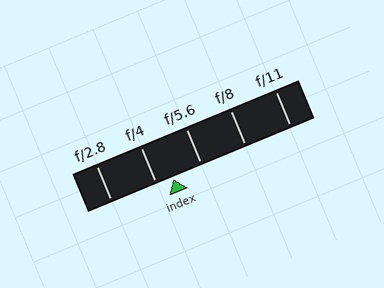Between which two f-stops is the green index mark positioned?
The index mark is between f/4 and f/5.6.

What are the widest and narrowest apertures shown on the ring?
The widest aperture shown is f/2.8 and the narrowest is f/11.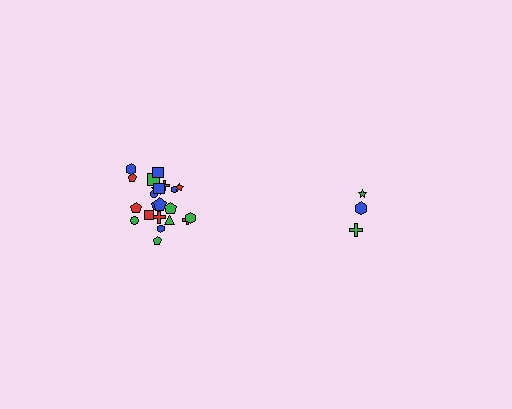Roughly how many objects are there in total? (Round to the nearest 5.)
Roughly 25 objects in total.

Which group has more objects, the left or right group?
The left group.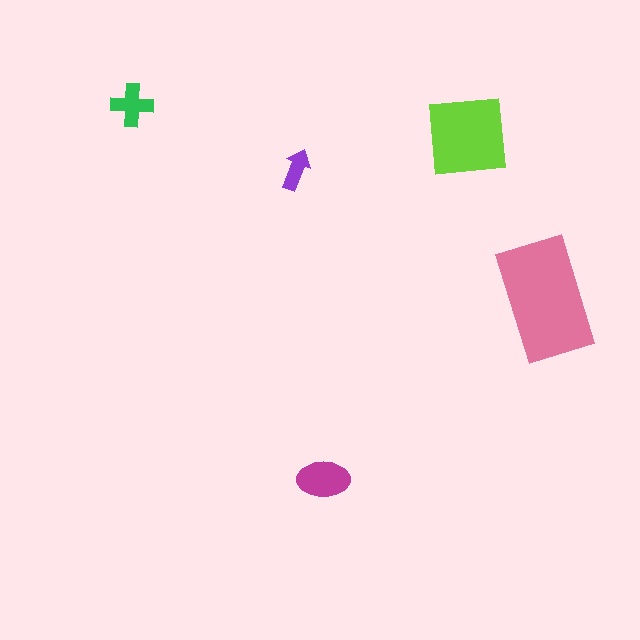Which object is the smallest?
The purple arrow.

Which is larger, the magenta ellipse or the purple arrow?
The magenta ellipse.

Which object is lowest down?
The magenta ellipse is bottommost.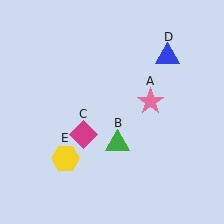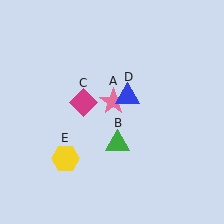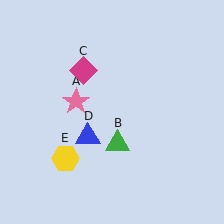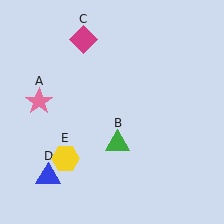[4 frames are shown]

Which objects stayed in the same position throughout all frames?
Green triangle (object B) and yellow hexagon (object E) remained stationary.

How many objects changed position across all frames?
3 objects changed position: pink star (object A), magenta diamond (object C), blue triangle (object D).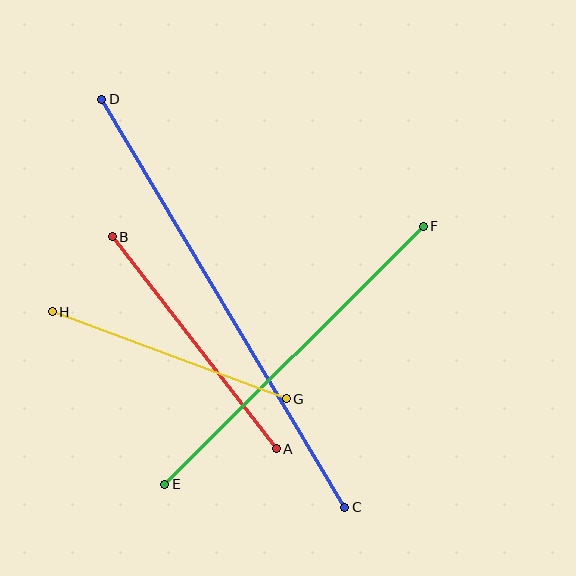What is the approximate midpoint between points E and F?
The midpoint is at approximately (294, 355) pixels.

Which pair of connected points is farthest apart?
Points C and D are farthest apart.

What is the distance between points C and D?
The distance is approximately 475 pixels.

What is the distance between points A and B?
The distance is approximately 268 pixels.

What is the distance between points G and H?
The distance is approximately 250 pixels.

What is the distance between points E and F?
The distance is approximately 365 pixels.